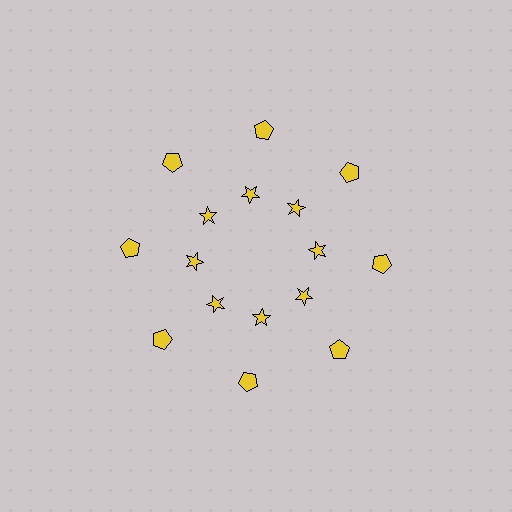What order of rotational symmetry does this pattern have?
This pattern has 8-fold rotational symmetry.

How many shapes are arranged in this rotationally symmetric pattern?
There are 16 shapes, arranged in 8 groups of 2.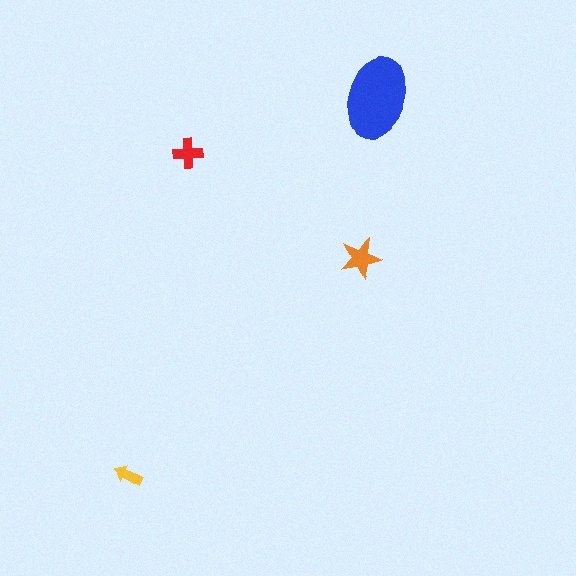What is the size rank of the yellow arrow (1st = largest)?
4th.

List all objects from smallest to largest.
The yellow arrow, the red cross, the orange star, the blue ellipse.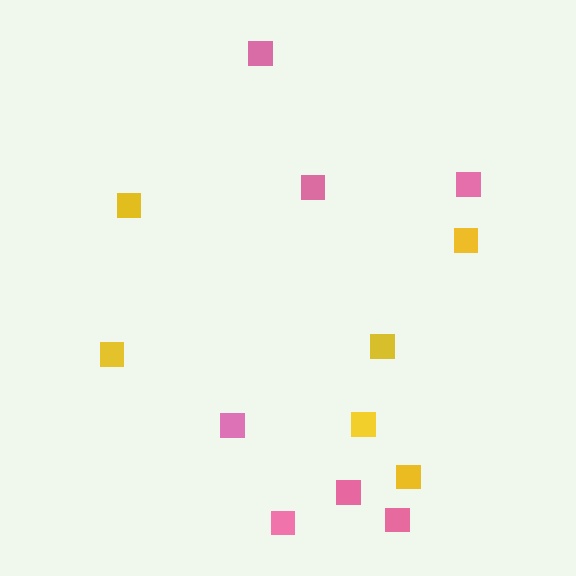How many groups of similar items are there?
There are 2 groups: one group of yellow squares (6) and one group of pink squares (7).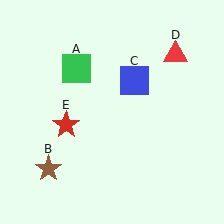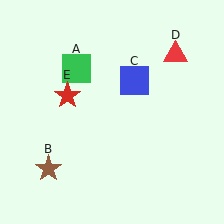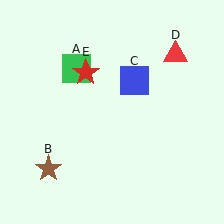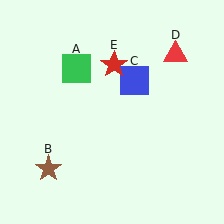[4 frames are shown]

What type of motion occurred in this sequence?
The red star (object E) rotated clockwise around the center of the scene.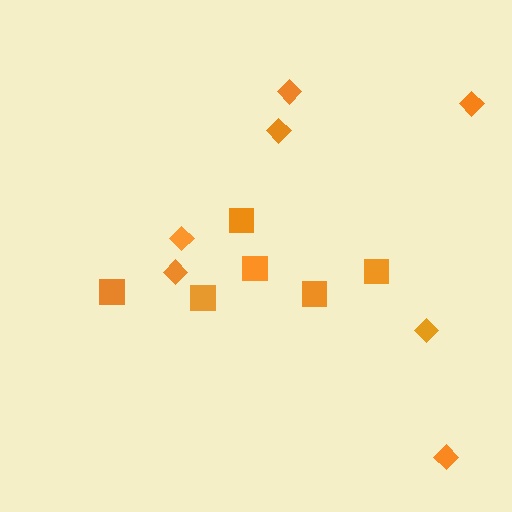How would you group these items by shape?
There are 2 groups: one group of squares (6) and one group of diamonds (7).